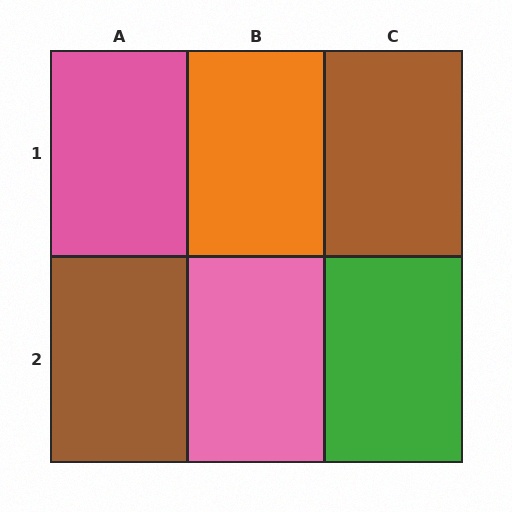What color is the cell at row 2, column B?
Pink.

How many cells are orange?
1 cell is orange.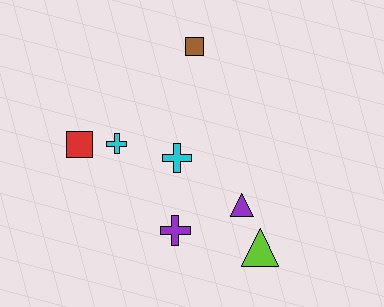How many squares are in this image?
There are 2 squares.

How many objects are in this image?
There are 7 objects.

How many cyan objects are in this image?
There are 2 cyan objects.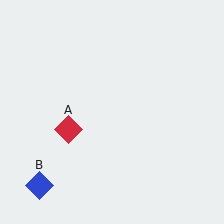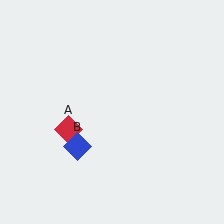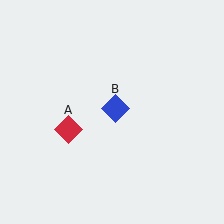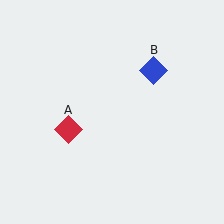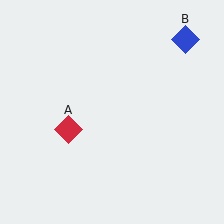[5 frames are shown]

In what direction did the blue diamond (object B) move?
The blue diamond (object B) moved up and to the right.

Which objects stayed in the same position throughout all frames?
Red diamond (object A) remained stationary.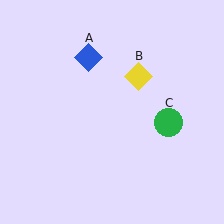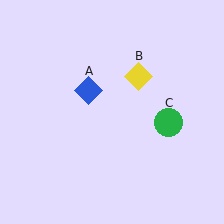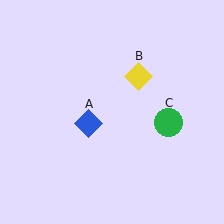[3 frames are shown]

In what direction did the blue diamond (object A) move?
The blue diamond (object A) moved down.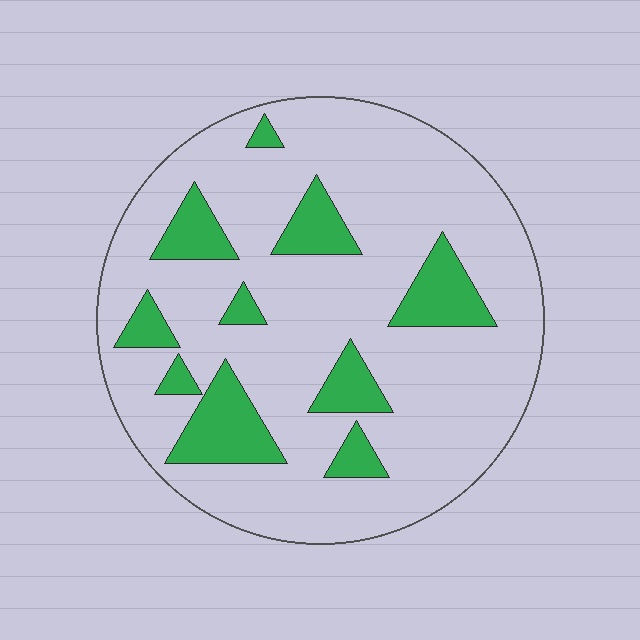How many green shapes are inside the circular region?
10.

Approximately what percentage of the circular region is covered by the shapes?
Approximately 20%.